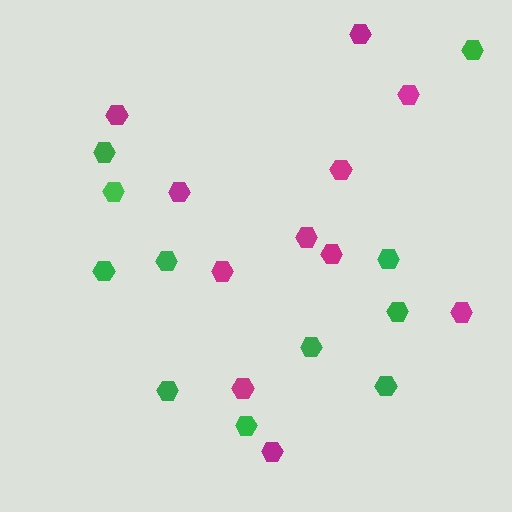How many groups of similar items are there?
There are 2 groups: one group of green hexagons (11) and one group of magenta hexagons (11).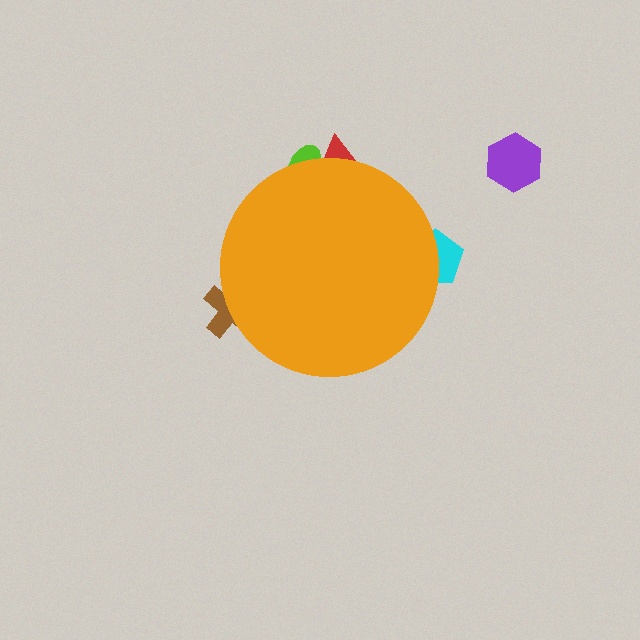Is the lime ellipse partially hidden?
Yes, the lime ellipse is partially hidden behind the orange circle.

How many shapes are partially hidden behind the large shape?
4 shapes are partially hidden.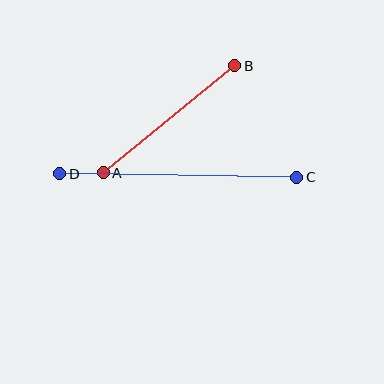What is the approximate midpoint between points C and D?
The midpoint is at approximately (178, 176) pixels.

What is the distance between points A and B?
The distance is approximately 169 pixels.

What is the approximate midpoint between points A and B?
The midpoint is at approximately (169, 119) pixels.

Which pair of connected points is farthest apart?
Points C and D are farthest apart.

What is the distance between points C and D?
The distance is approximately 237 pixels.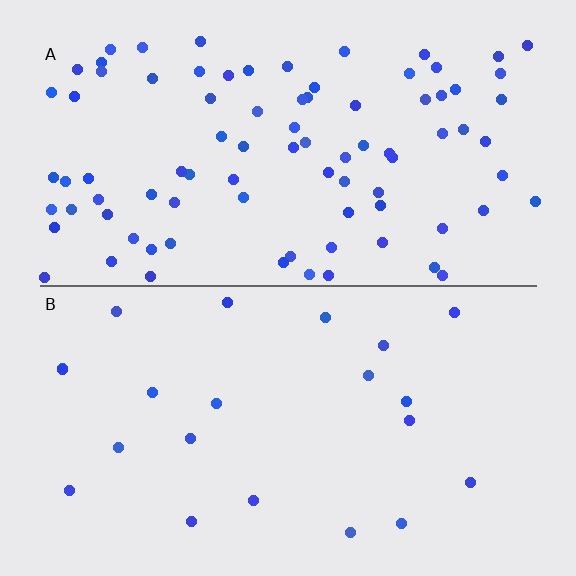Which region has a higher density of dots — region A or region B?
A (the top).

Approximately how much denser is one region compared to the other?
Approximately 4.0× — region A over region B.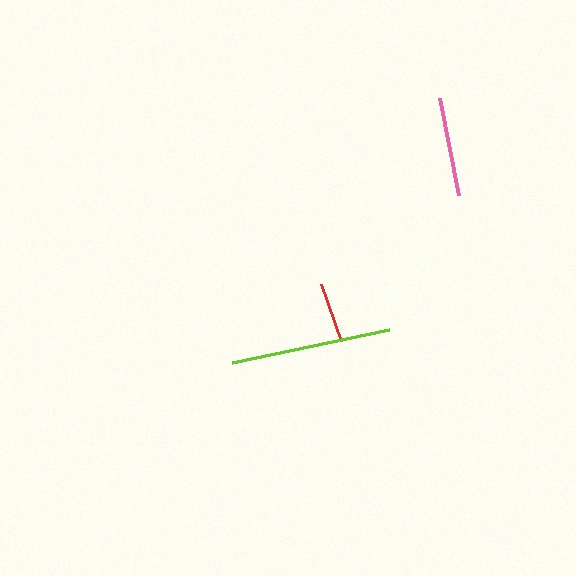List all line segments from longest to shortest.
From longest to shortest: lime, pink, red.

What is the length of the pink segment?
The pink segment is approximately 99 pixels long.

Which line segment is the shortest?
The red line is the shortest at approximately 60 pixels.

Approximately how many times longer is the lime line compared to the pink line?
The lime line is approximately 1.6 times the length of the pink line.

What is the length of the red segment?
The red segment is approximately 60 pixels long.